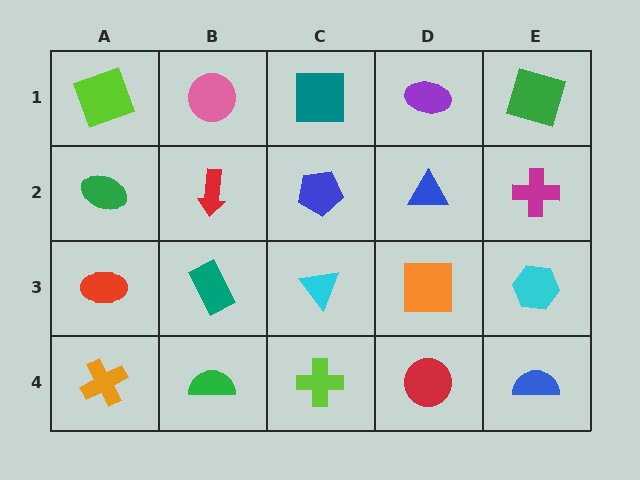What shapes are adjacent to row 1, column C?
A blue pentagon (row 2, column C), a pink circle (row 1, column B), a purple ellipse (row 1, column D).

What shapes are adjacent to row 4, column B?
A teal rectangle (row 3, column B), an orange cross (row 4, column A), a lime cross (row 4, column C).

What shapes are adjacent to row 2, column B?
A pink circle (row 1, column B), a teal rectangle (row 3, column B), a green ellipse (row 2, column A), a blue pentagon (row 2, column C).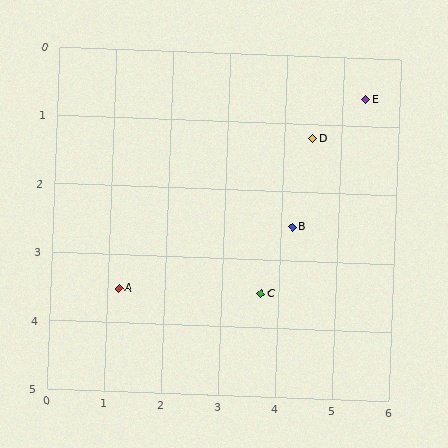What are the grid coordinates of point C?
Point C is at approximately (3.7, 3.5).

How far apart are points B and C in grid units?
Points B and C are about 1.1 grid units apart.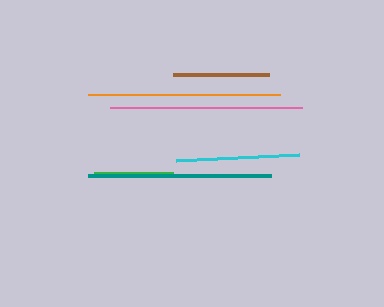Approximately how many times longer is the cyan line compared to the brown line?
The cyan line is approximately 1.3 times the length of the brown line.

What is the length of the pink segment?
The pink segment is approximately 193 pixels long.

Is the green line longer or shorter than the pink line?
The pink line is longer than the green line.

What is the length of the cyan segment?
The cyan segment is approximately 123 pixels long.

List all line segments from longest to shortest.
From longest to shortest: pink, orange, teal, cyan, brown, green.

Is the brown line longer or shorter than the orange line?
The orange line is longer than the brown line.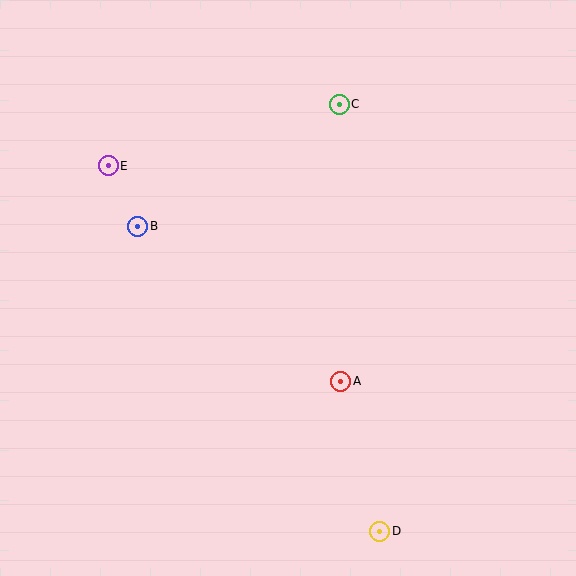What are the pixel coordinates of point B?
Point B is at (138, 226).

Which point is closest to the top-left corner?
Point E is closest to the top-left corner.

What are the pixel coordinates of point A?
Point A is at (341, 381).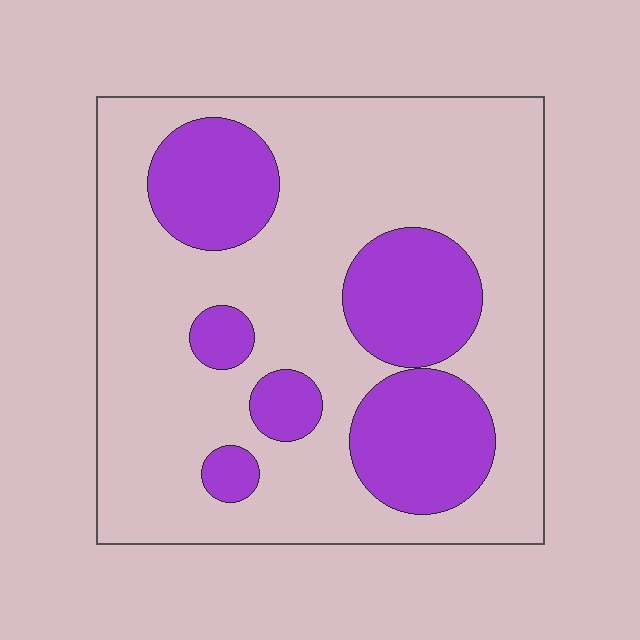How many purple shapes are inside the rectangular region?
6.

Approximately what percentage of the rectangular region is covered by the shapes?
Approximately 30%.